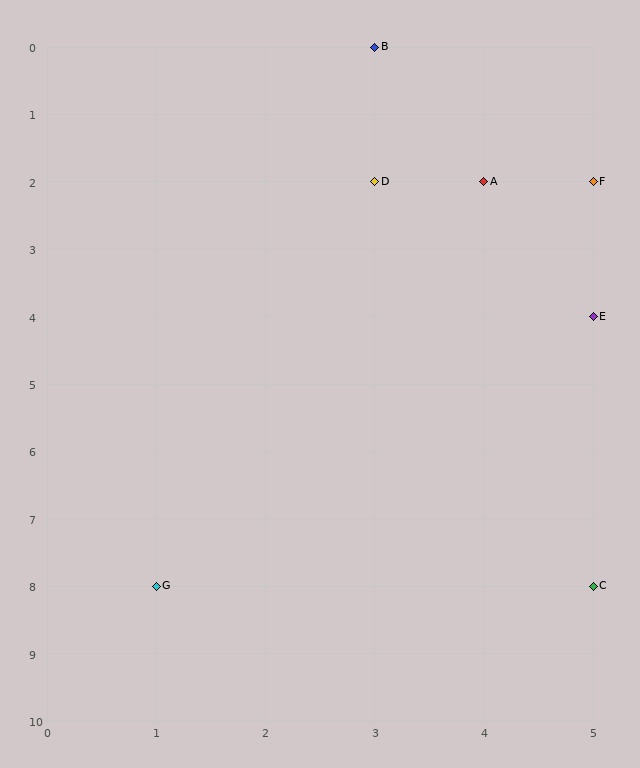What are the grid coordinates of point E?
Point E is at grid coordinates (5, 4).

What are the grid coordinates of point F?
Point F is at grid coordinates (5, 2).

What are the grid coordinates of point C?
Point C is at grid coordinates (5, 8).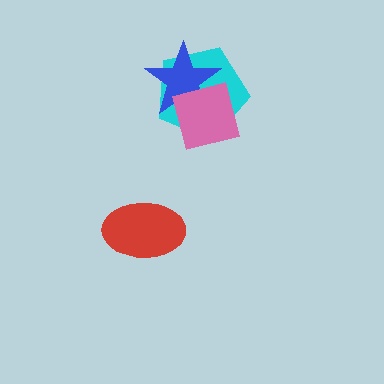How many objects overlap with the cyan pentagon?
2 objects overlap with the cyan pentagon.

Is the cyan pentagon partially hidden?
Yes, it is partially covered by another shape.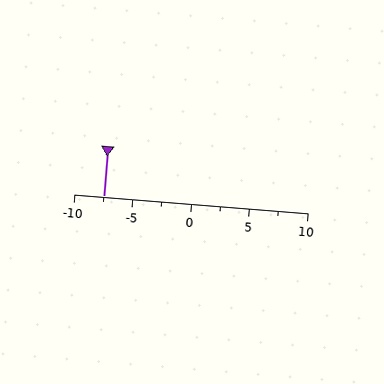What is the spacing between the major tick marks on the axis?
The major ticks are spaced 5 apart.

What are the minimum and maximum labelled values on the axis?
The axis runs from -10 to 10.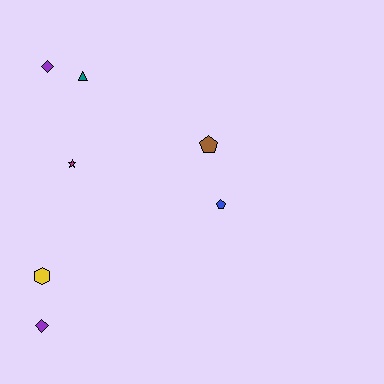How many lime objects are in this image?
There are no lime objects.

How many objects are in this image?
There are 7 objects.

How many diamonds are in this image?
There are 2 diamonds.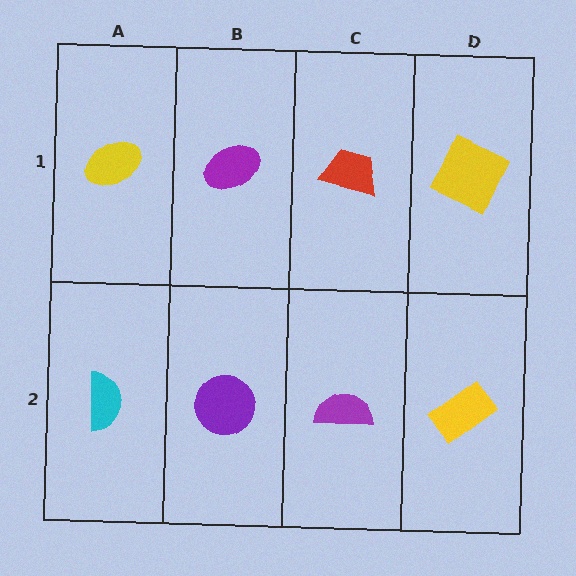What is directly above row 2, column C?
A red trapezoid.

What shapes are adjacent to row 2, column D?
A yellow square (row 1, column D), a purple semicircle (row 2, column C).